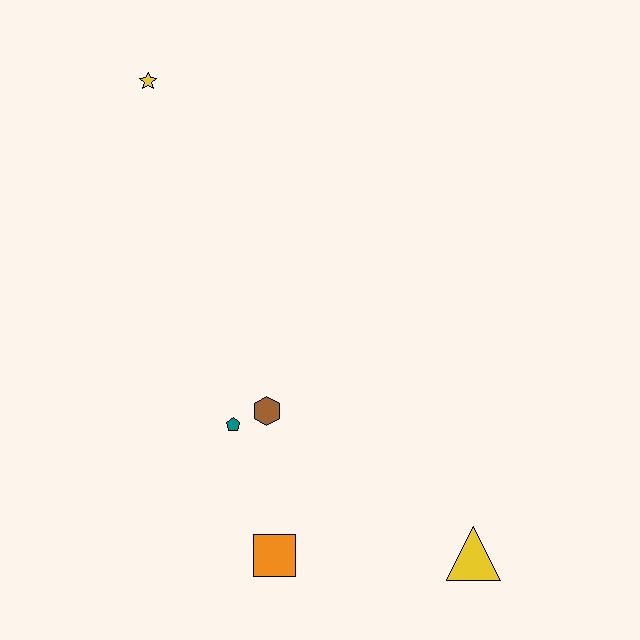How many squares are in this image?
There is 1 square.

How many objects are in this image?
There are 5 objects.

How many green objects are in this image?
There are no green objects.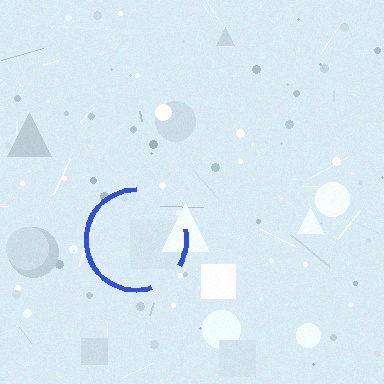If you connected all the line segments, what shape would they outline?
They would outline a circle.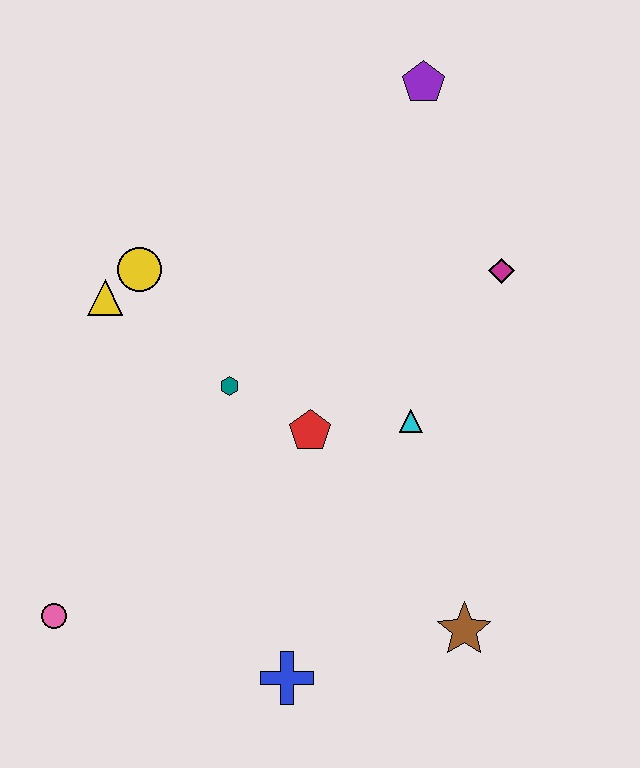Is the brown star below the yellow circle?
Yes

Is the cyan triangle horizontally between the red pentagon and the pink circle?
No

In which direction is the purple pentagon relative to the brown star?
The purple pentagon is above the brown star.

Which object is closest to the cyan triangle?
The red pentagon is closest to the cyan triangle.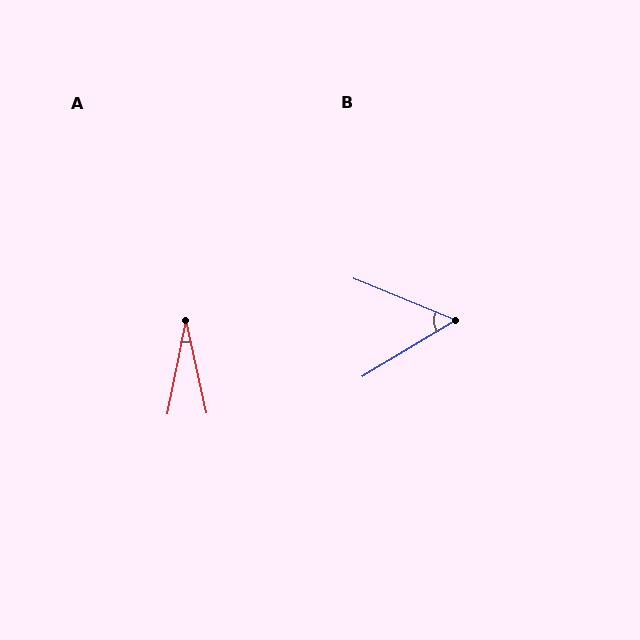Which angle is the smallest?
A, at approximately 24 degrees.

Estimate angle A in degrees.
Approximately 24 degrees.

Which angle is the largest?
B, at approximately 53 degrees.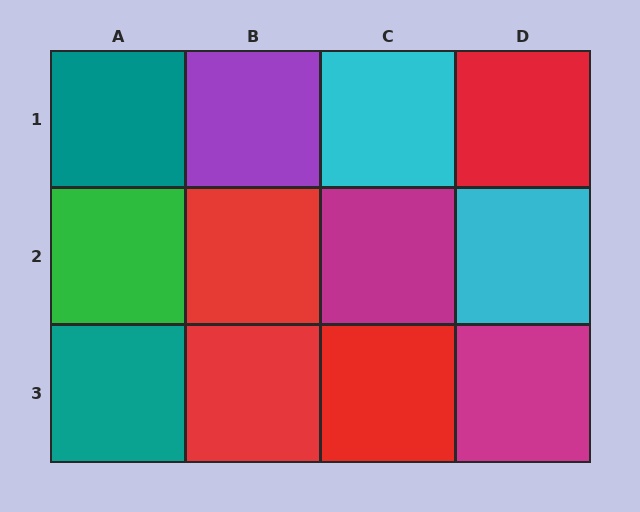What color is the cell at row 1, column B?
Purple.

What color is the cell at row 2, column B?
Red.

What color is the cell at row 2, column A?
Green.